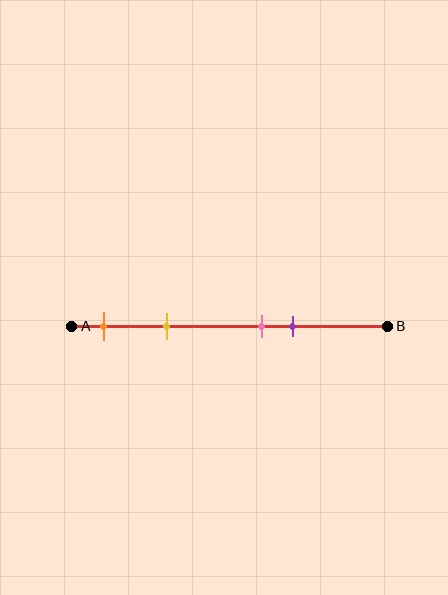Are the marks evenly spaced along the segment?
No, the marks are not evenly spaced.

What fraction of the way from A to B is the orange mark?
The orange mark is approximately 10% (0.1) of the way from A to B.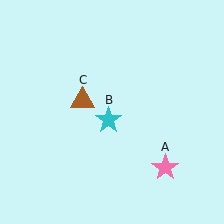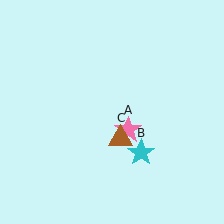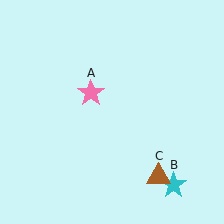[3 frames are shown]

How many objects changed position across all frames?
3 objects changed position: pink star (object A), cyan star (object B), brown triangle (object C).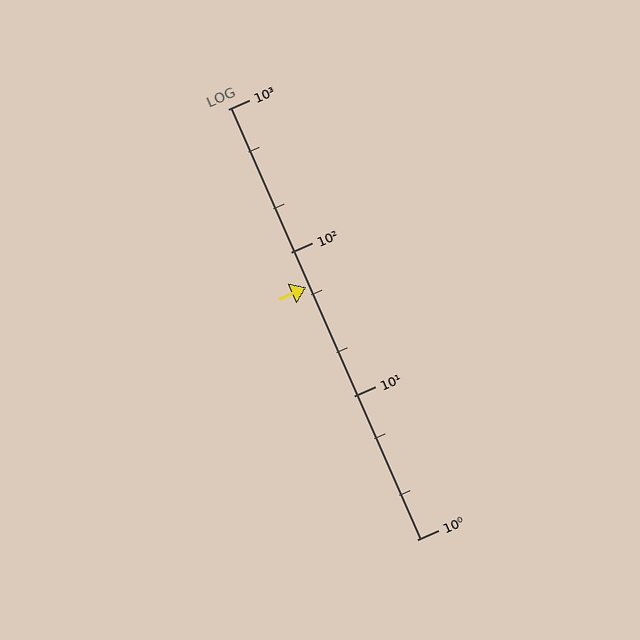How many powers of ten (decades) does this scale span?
The scale spans 3 decades, from 1 to 1000.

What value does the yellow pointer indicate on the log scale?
The pointer indicates approximately 57.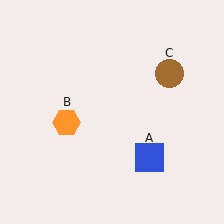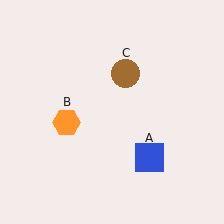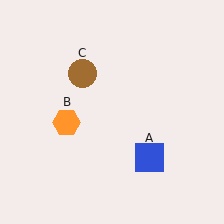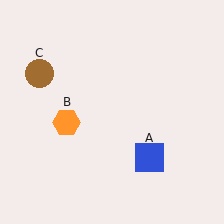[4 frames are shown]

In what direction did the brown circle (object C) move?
The brown circle (object C) moved left.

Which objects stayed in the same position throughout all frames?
Blue square (object A) and orange hexagon (object B) remained stationary.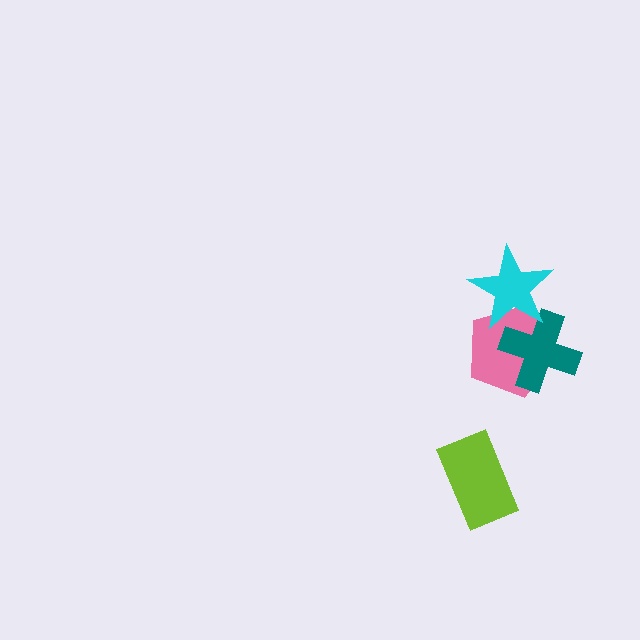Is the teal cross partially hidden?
Yes, it is partially covered by another shape.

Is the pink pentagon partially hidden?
Yes, it is partially covered by another shape.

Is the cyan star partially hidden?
No, no other shape covers it.